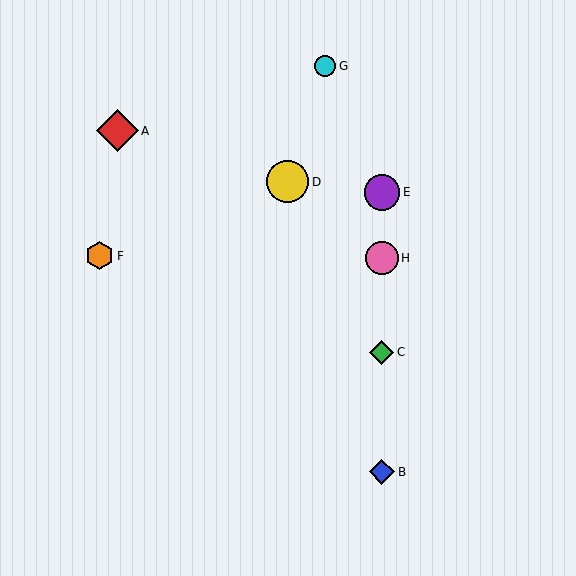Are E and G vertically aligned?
No, E is at x≈382 and G is at x≈325.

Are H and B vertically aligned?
Yes, both are at x≈382.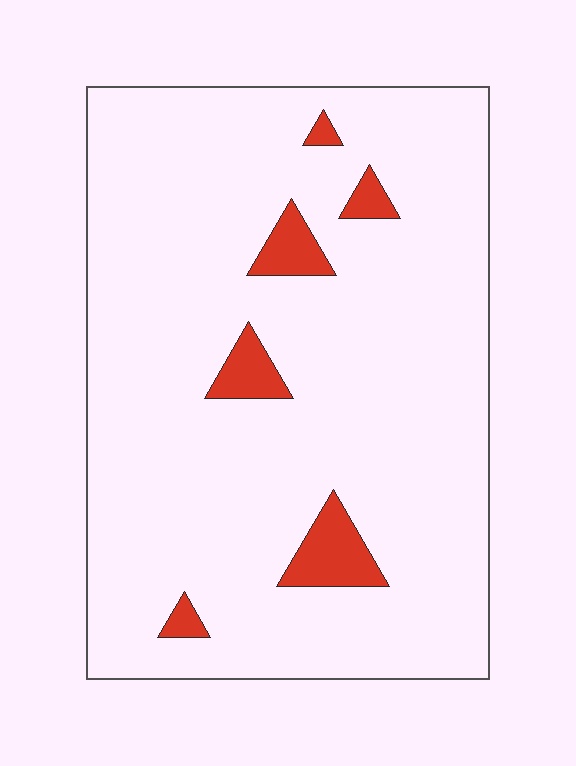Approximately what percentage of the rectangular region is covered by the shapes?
Approximately 5%.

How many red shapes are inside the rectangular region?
6.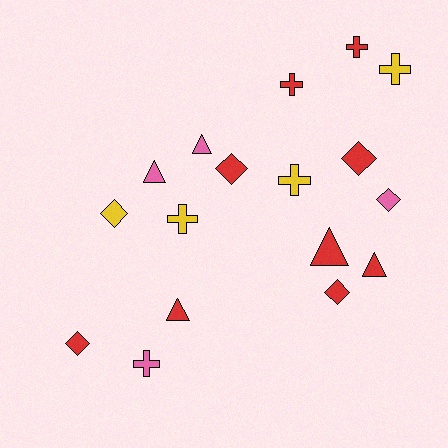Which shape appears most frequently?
Cross, with 6 objects.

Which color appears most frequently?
Red, with 9 objects.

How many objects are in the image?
There are 17 objects.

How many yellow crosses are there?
There are 3 yellow crosses.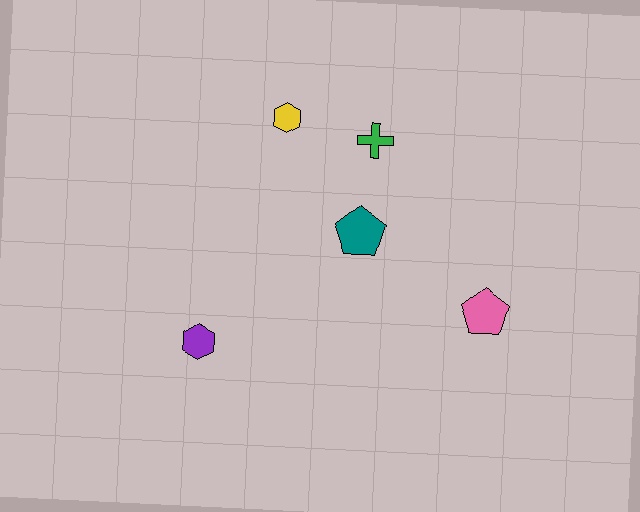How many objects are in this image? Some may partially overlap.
There are 5 objects.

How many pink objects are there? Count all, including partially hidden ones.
There is 1 pink object.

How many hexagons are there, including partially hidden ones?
There are 2 hexagons.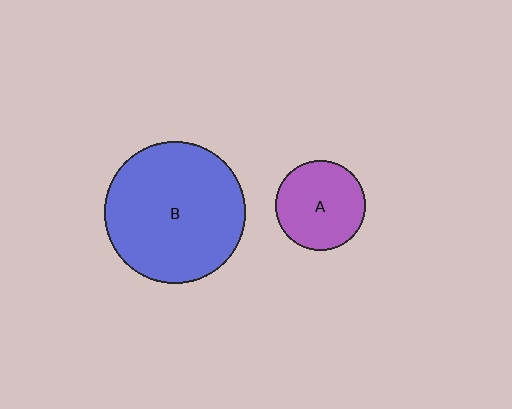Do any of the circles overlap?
No, none of the circles overlap.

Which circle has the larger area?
Circle B (blue).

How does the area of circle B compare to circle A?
Approximately 2.5 times.